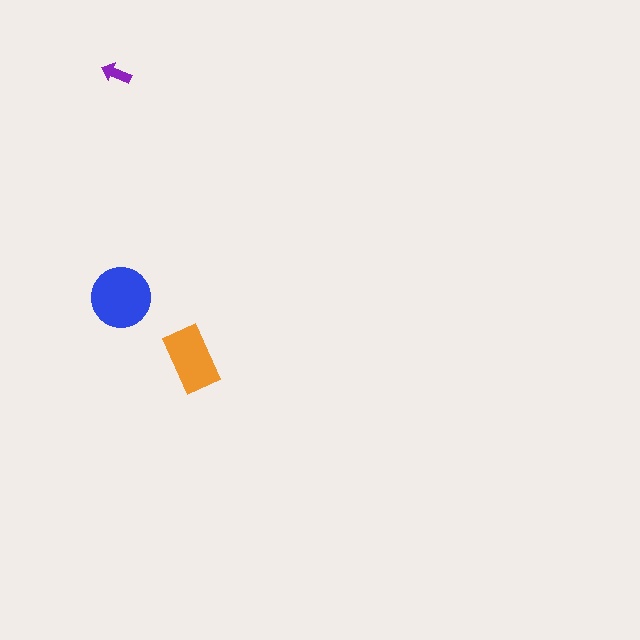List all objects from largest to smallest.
The blue circle, the orange rectangle, the purple arrow.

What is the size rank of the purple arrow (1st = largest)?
3rd.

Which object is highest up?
The purple arrow is topmost.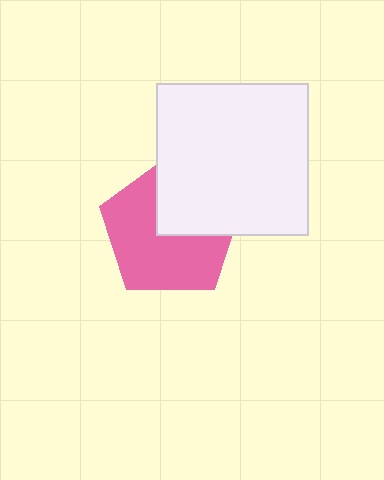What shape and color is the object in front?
The object in front is a white square.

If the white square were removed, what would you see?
You would see the complete pink pentagon.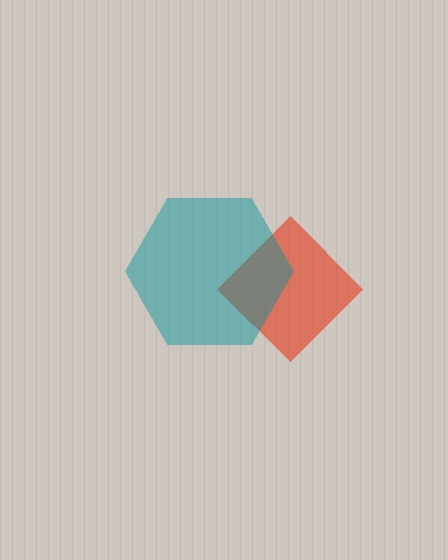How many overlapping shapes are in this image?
There are 2 overlapping shapes in the image.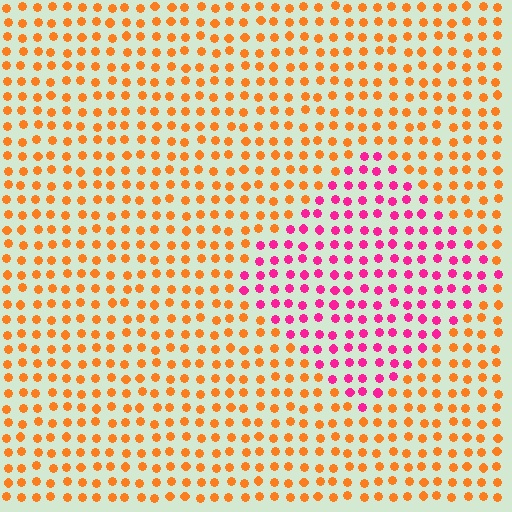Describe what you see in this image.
The image is filled with small orange elements in a uniform arrangement. A diamond-shaped region is visible where the elements are tinted to a slightly different hue, forming a subtle color boundary.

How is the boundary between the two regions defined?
The boundary is defined purely by a slight shift in hue (about 60 degrees). Spacing, size, and orientation are identical on both sides.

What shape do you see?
I see a diamond.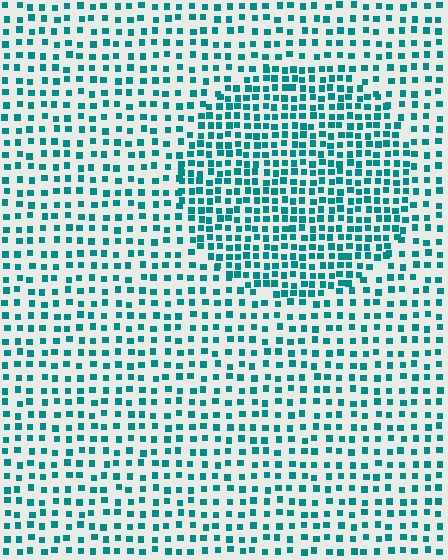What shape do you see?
I see a circle.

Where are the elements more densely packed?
The elements are more densely packed inside the circle boundary.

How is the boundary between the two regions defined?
The boundary is defined by a change in element density (approximately 1.8x ratio). All elements are the same color, size, and shape.